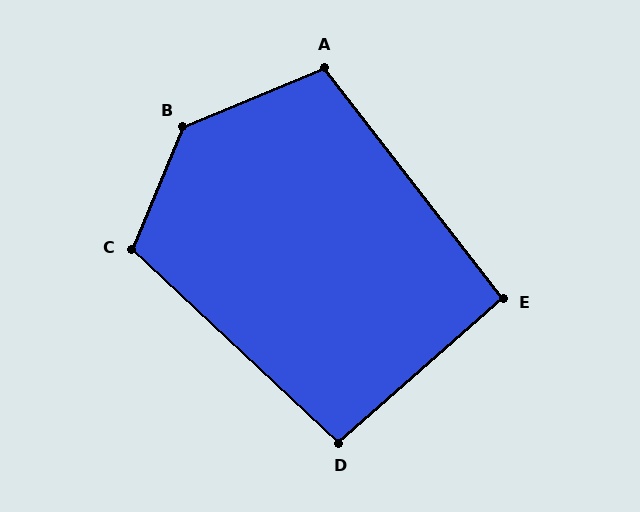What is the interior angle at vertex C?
Approximately 111 degrees (obtuse).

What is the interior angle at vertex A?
Approximately 105 degrees (obtuse).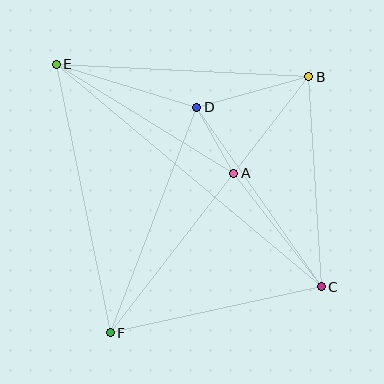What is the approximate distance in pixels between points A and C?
The distance between A and C is approximately 143 pixels.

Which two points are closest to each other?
Points A and D are closest to each other.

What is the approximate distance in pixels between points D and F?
The distance between D and F is approximately 241 pixels.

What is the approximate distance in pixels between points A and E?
The distance between A and E is approximately 208 pixels.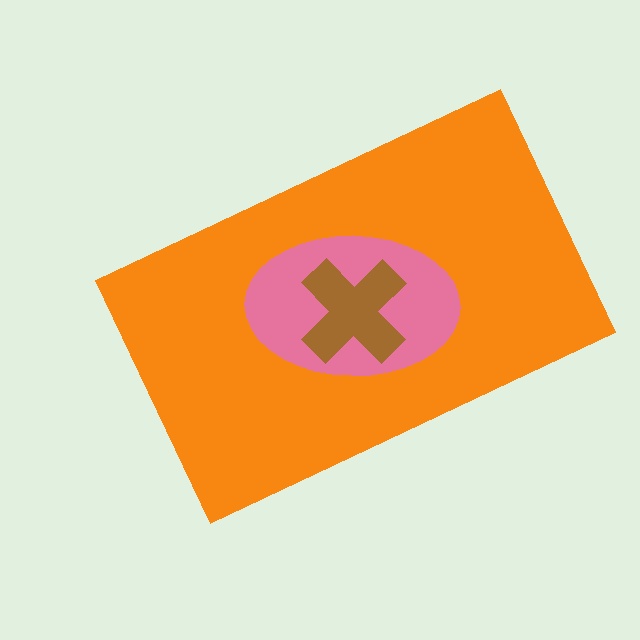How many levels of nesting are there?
3.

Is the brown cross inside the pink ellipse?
Yes.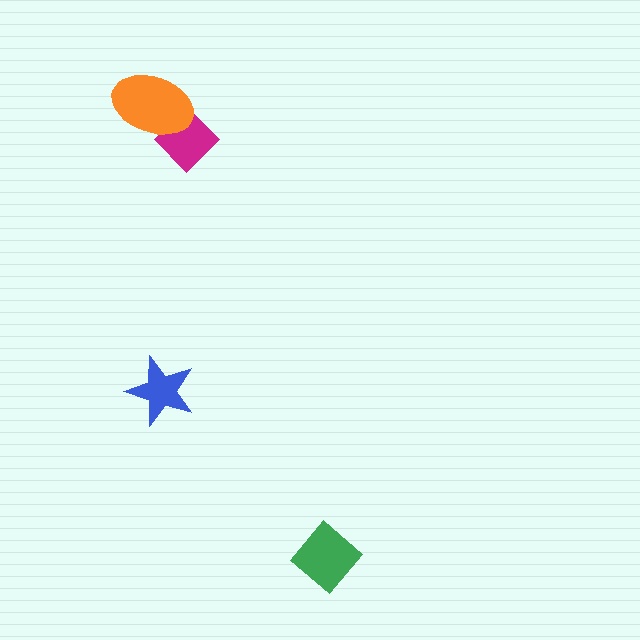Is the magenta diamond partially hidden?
Yes, it is partially covered by another shape.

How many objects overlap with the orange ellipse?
1 object overlaps with the orange ellipse.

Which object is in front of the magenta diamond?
The orange ellipse is in front of the magenta diamond.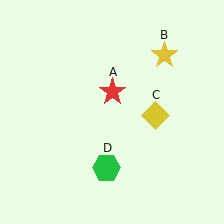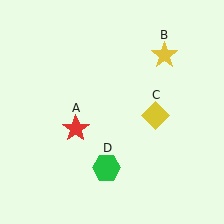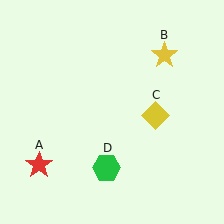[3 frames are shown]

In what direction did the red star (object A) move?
The red star (object A) moved down and to the left.